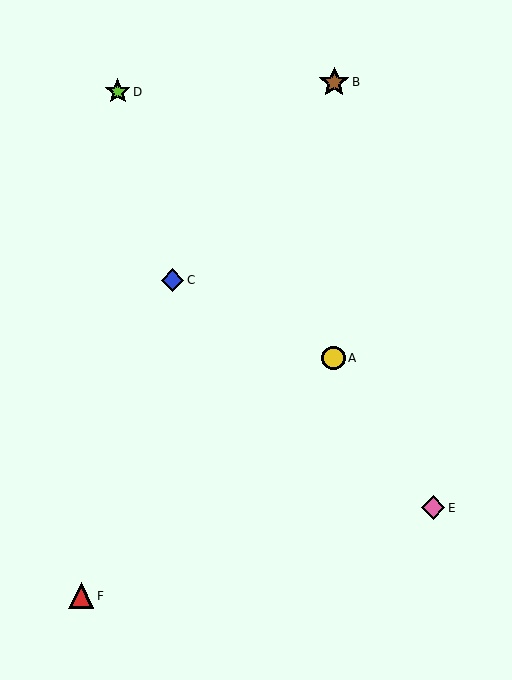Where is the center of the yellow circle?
The center of the yellow circle is at (334, 358).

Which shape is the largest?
The brown star (labeled B) is the largest.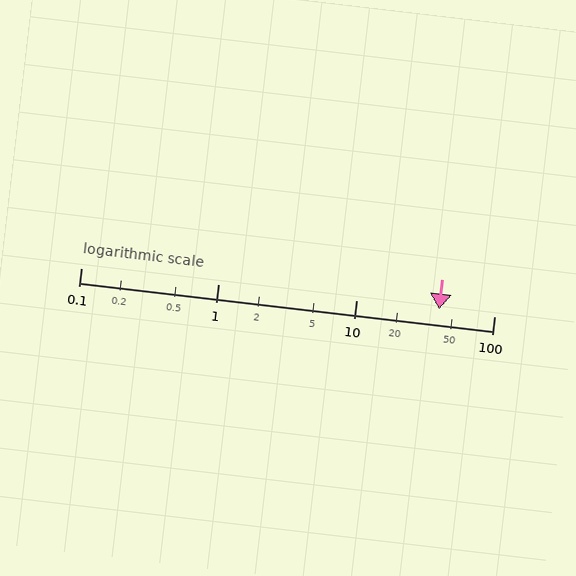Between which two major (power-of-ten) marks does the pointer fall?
The pointer is between 10 and 100.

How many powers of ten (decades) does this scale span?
The scale spans 3 decades, from 0.1 to 100.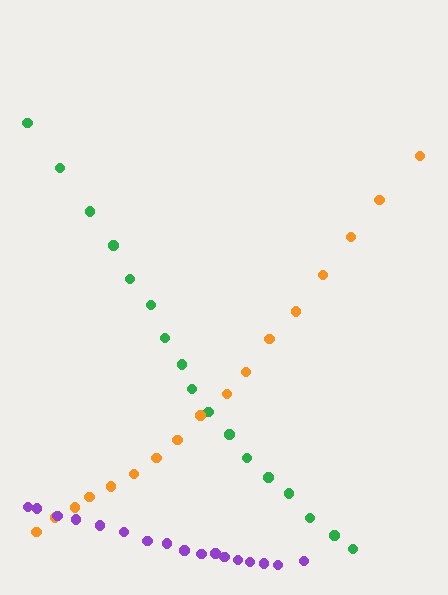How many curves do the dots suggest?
There are 3 distinct paths.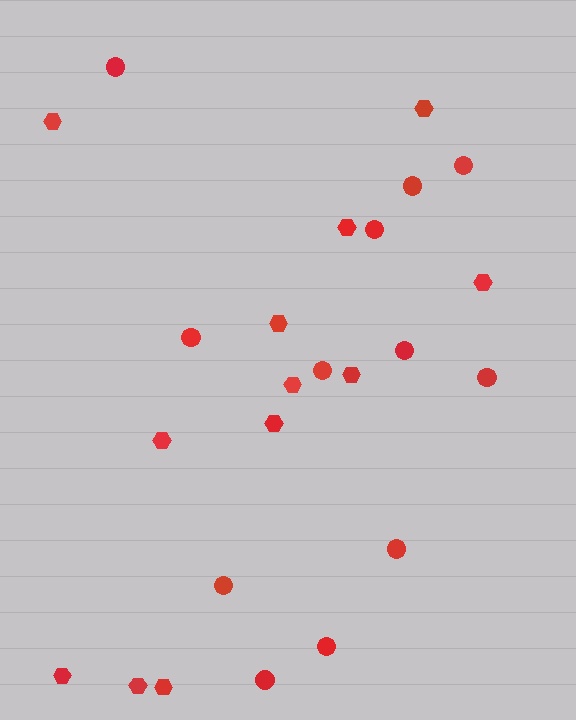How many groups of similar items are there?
There are 2 groups: one group of hexagons (12) and one group of circles (12).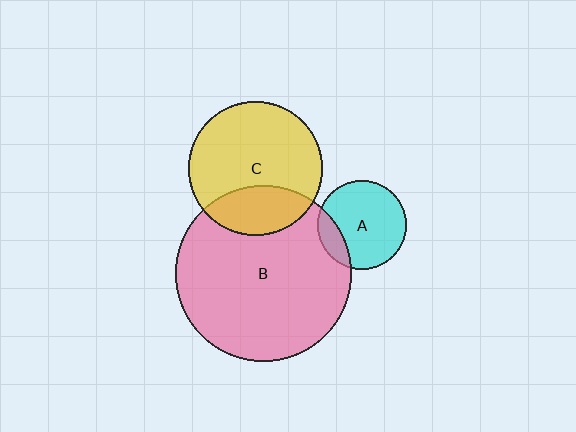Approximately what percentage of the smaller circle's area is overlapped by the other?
Approximately 25%.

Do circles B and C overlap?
Yes.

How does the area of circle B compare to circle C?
Approximately 1.7 times.